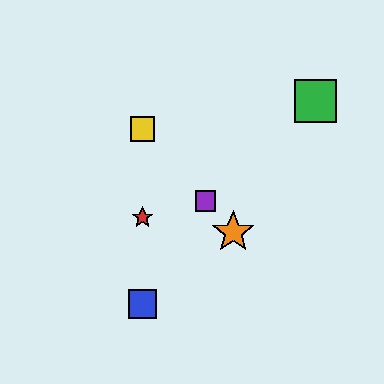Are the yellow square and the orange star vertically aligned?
No, the yellow square is at x≈143 and the orange star is at x≈233.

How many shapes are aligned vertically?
3 shapes (the red star, the blue square, the yellow square) are aligned vertically.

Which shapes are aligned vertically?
The red star, the blue square, the yellow square are aligned vertically.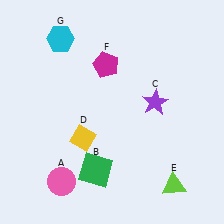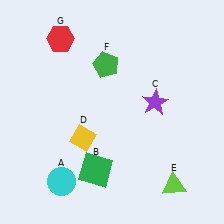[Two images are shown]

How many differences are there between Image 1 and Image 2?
There are 3 differences between the two images.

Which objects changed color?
A changed from pink to cyan. F changed from magenta to green. G changed from cyan to red.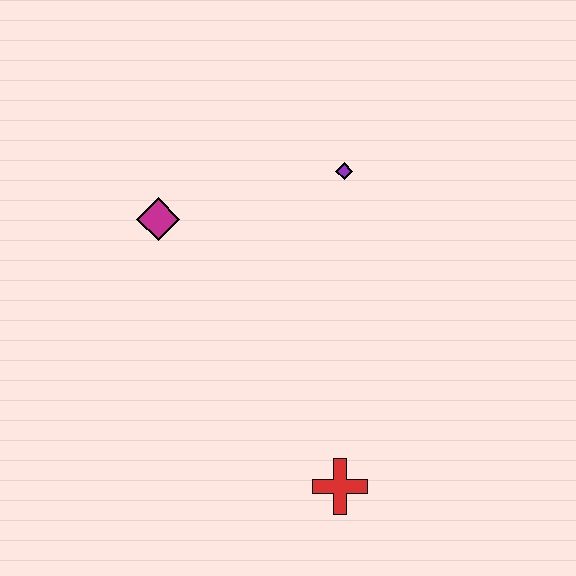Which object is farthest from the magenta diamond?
The red cross is farthest from the magenta diamond.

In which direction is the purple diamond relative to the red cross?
The purple diamond is above the red cross.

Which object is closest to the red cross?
The purple diamond is closest to the red cross.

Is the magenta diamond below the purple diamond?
Yes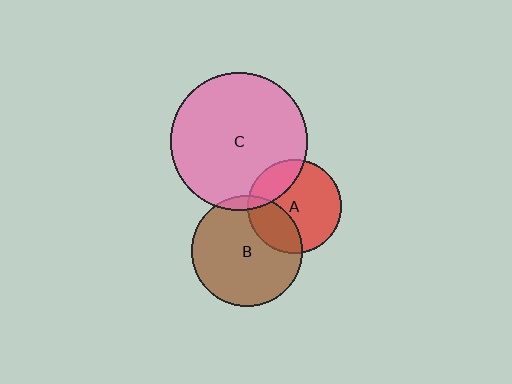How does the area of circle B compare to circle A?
Approximately 1.4 times.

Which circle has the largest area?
Circle C (pink).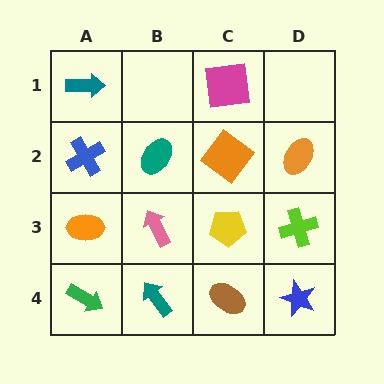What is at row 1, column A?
A teal arrow.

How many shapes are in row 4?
4 shapes.